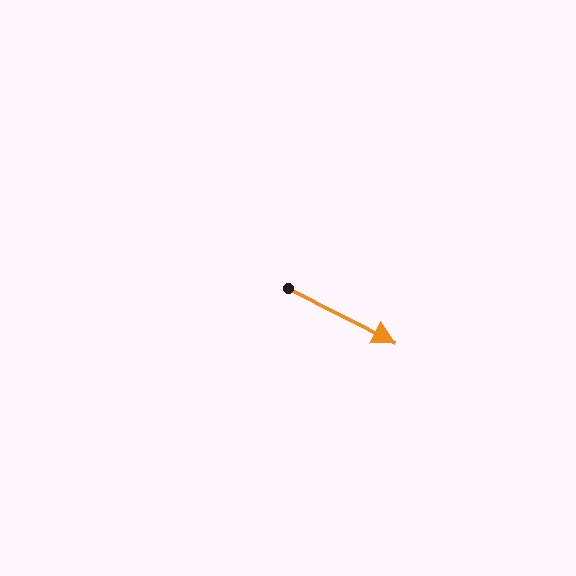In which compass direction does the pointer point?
Southeast.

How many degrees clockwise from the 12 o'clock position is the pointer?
Approximately 117 degrees.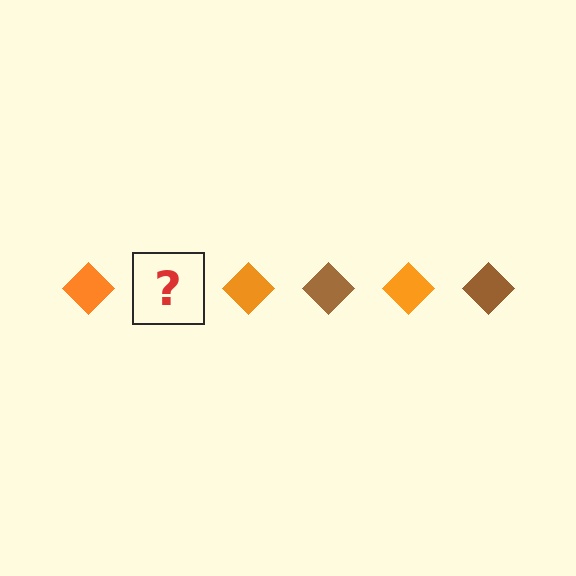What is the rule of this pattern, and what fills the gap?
The rule is that the pattern cycles through orange, brown diamonds. The gap should be filled with a brown diamond.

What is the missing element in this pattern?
The missing element is a brown diamond.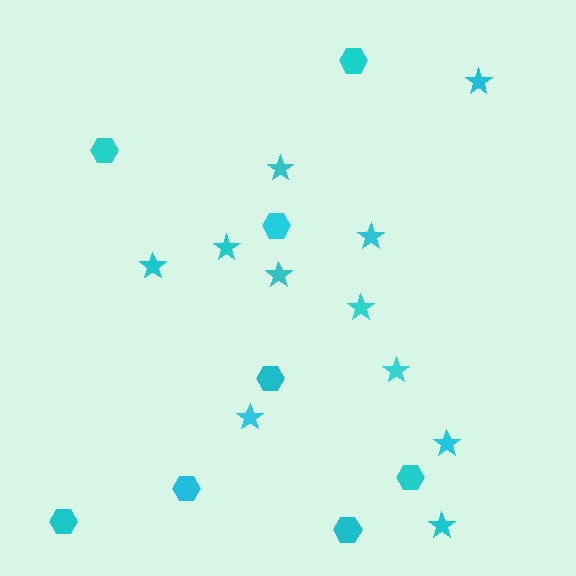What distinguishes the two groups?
There are 2 groups: one group of stars (11) and one group of hexagons (8).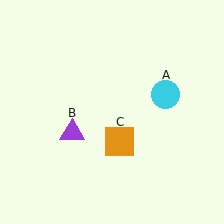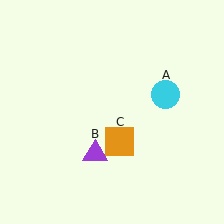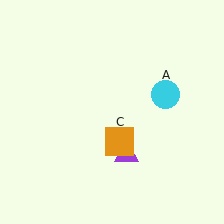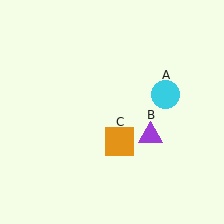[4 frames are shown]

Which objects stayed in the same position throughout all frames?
Cyan circle (object A) and orange square (object C) remained stationary.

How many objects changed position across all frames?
1 object changed position: purple triangle (object B).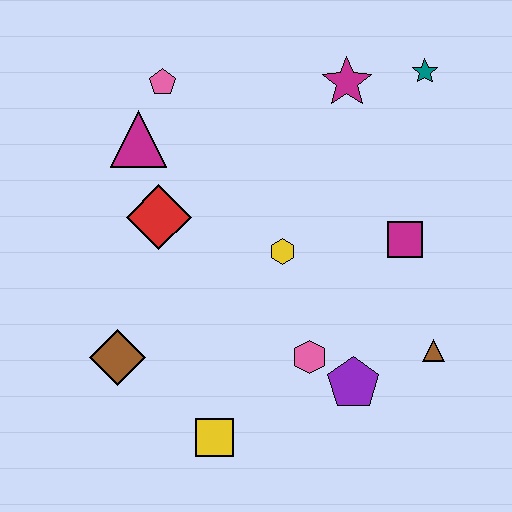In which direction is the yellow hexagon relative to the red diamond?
The yellow hexagon is to the right of the red diamond.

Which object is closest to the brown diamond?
The yellow square is closest to the brown diamond.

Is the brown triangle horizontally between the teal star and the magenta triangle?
No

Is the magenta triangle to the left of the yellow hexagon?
Yes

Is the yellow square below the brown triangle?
Yes